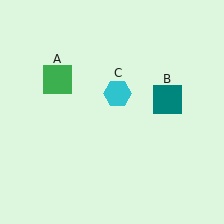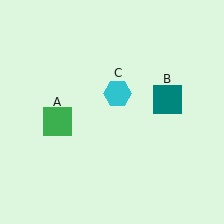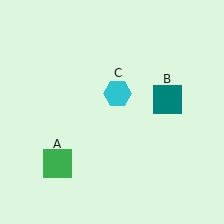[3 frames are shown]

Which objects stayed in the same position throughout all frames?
Teal square (object B) and cyan hexagon (object C) remained stationary.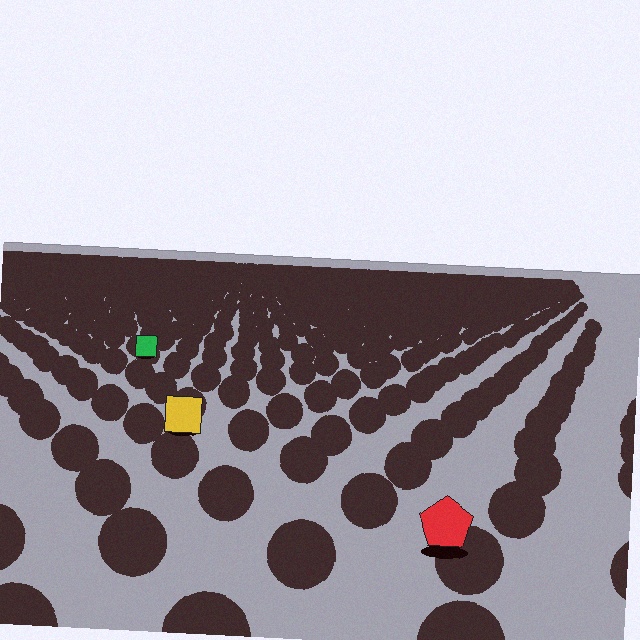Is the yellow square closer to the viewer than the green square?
Yes. The yellow square is closer — you can tell from the texture gradient: the ground texture is coarser near it.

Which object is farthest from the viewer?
The green square is farthest from the viewer. It appears smaller and the ground texture around it is denser.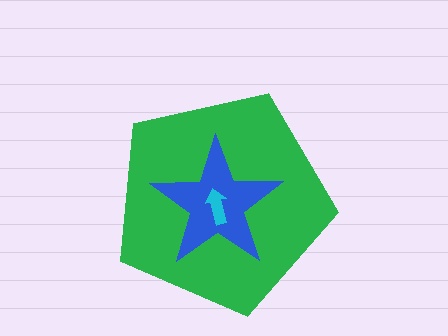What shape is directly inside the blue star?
The cyan arrow.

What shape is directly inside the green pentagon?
The blue star.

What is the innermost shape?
The cyan arrow.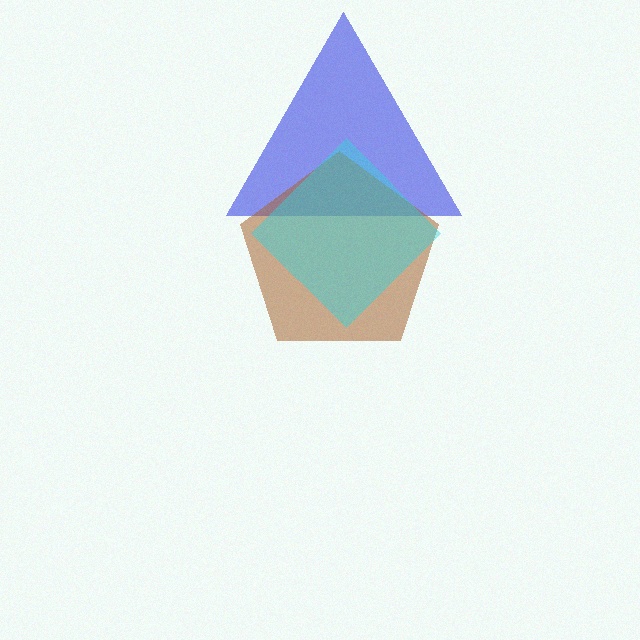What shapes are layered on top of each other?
The layered shapes are: a blue triangle, a brown pentagon, a cyan diamond.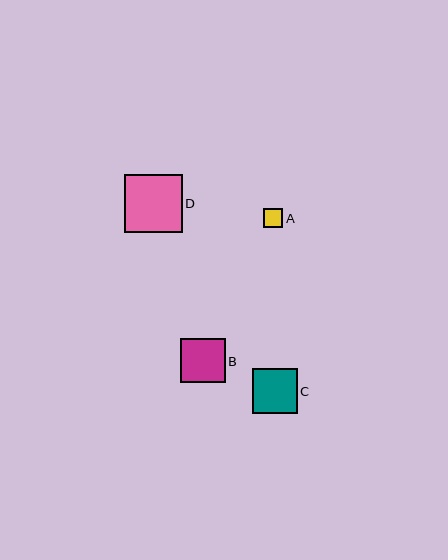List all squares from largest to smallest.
From largest to smallest: D, B, C, A.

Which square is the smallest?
Square A is the smallest with a size of approximately 19 pixels.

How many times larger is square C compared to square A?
Square C is approximately 2.3 times the size of square A.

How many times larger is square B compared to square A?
Square B is approximately 2.3 times the size of square A.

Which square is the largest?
Square D is the largest with a size of approximately 58 pixels.